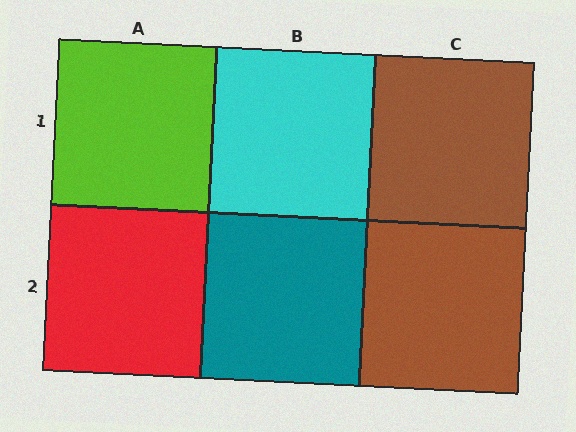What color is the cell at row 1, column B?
Cyan.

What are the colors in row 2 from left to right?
Red, teal, brown.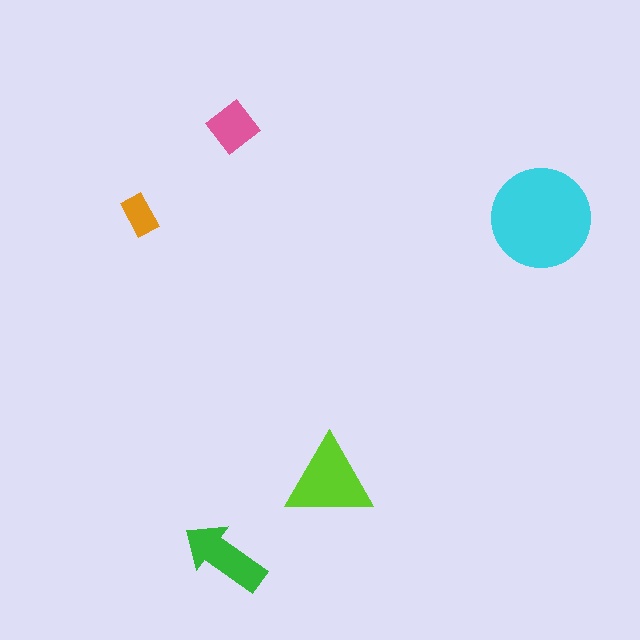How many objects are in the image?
There are 5 objects in the image.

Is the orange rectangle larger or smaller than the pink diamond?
Smaller.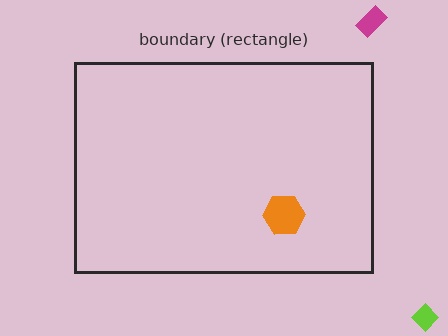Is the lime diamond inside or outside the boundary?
Outside.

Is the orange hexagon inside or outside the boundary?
Inside.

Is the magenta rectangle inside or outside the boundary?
Outside.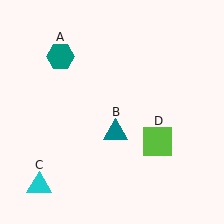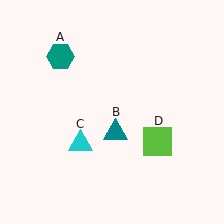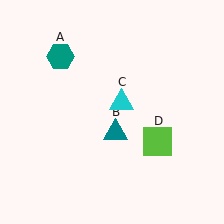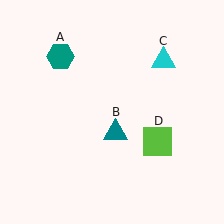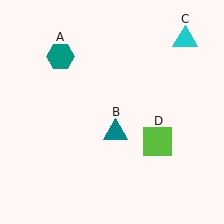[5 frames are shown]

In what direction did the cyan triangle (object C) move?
The cyan triangle (object C) moved up and to the right.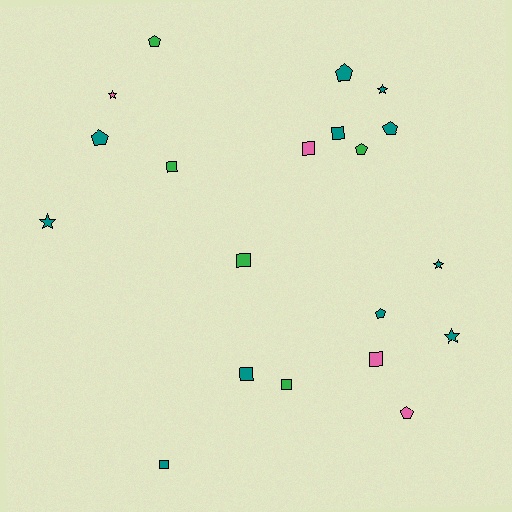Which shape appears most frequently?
Square, with 8 objects.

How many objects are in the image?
There are 20 objects.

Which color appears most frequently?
Teal, with 11 objects.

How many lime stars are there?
There are no lime stars.